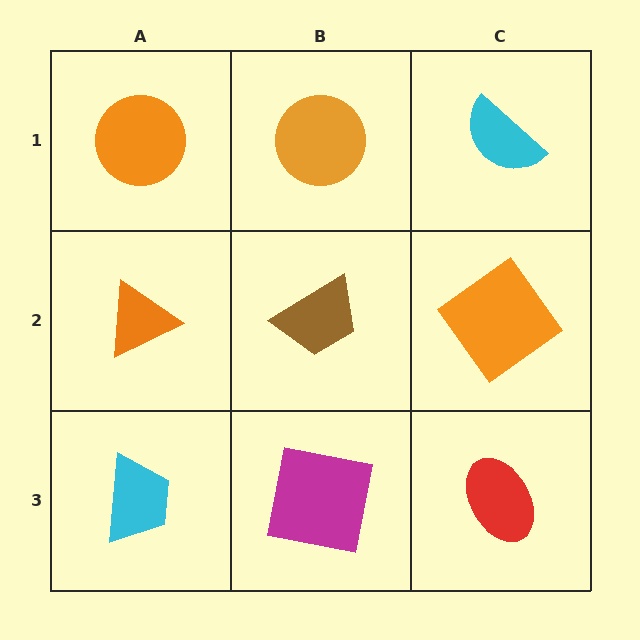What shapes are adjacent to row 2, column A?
An orange circle (row 1, column A), a cyan trapezoid (row 3, column A), a brown trapezoid (row 2, column B).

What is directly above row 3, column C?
An orange diamond.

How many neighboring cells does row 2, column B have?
4.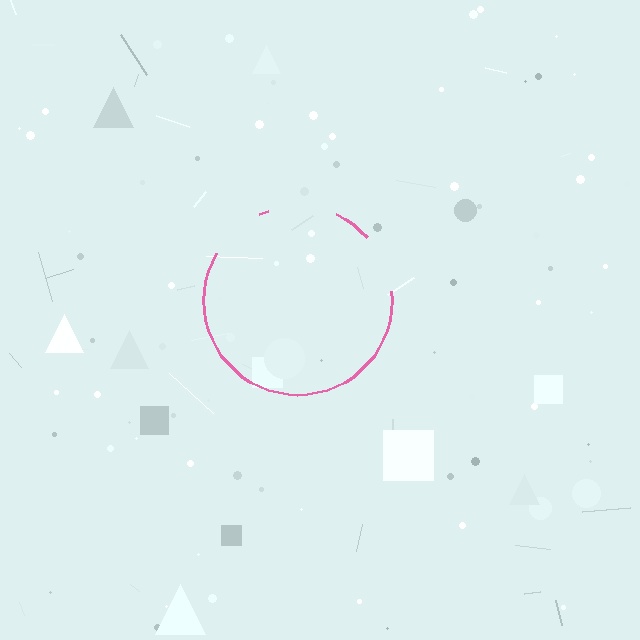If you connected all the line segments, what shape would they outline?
They would outline a circle.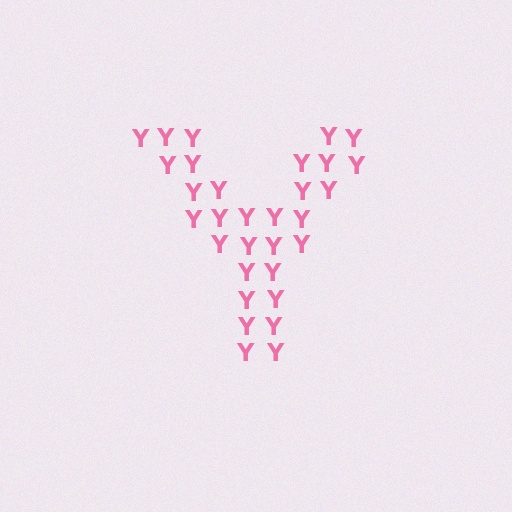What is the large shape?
The large shape is the letter Y.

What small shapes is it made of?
It is made of small letter Y's.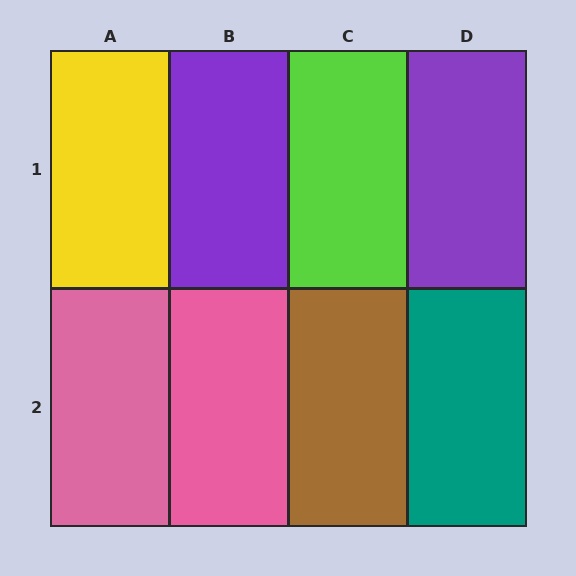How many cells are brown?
1 cell is brown.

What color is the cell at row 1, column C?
Lime.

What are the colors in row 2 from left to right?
Pink, pink, brown, teal.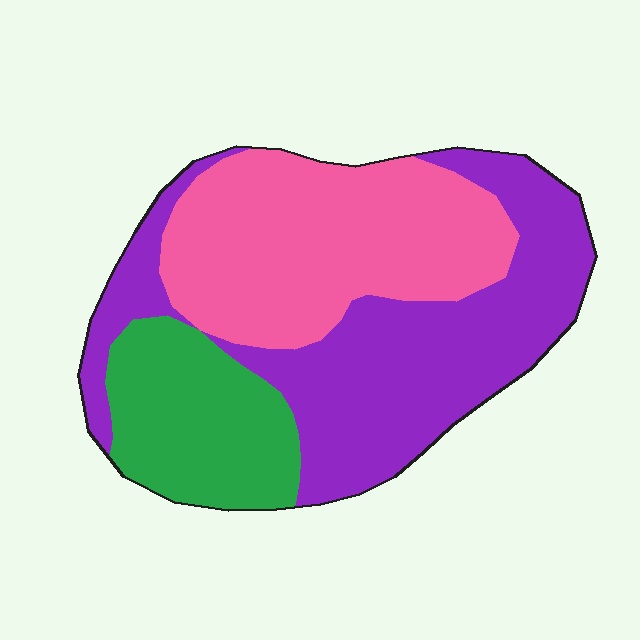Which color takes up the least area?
Green, at roughly 20%.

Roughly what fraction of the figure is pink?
Pink covers 36% of the figure.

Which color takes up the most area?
Purple, at roughly 45%.